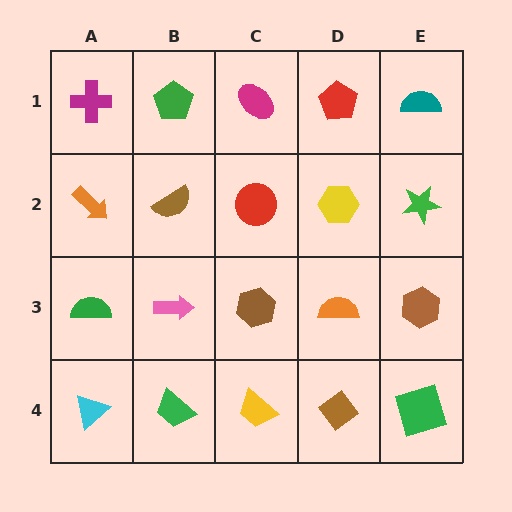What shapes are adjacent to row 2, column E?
A teal semicircle (row 1, column E), a brown hexagon (row 3, column E), a yellow hexagon (row 2, column D).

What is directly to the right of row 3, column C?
An orange semicircle.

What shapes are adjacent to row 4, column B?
A pink arrow (row 3, column B), a cyan triangle (row 4, column A), a yellow trapezoid (row 4, column C).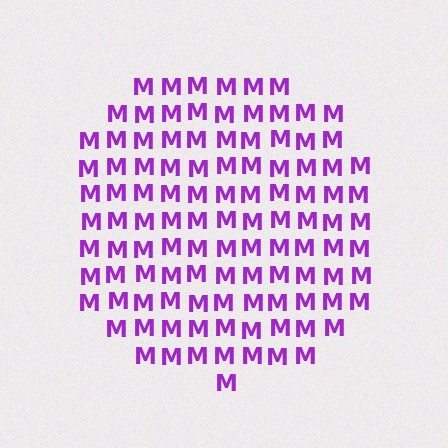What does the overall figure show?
The overall figure shows a circle.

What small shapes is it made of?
It is made of small letter M's.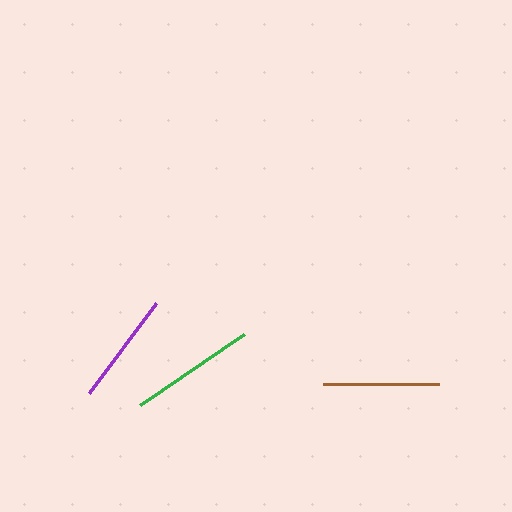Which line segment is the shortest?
The purple line is the shortest at approximately 112 pixels.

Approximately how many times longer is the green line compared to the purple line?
The green line is approximately 1.1 times the length of the purple line.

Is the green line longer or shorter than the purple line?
The green line is longer than the purple line.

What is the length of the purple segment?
The purple segment is approximately 112 pixels long.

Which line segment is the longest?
The green line is the longest at approximately 126 pixels.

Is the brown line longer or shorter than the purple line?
The brown line is longer than the purple line.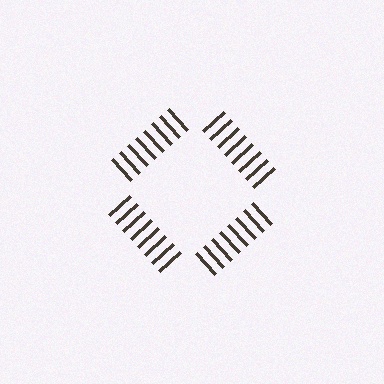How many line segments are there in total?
32 — 8 along each of the 4 edges.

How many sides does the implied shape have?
4 sides — the line-ends trace a square.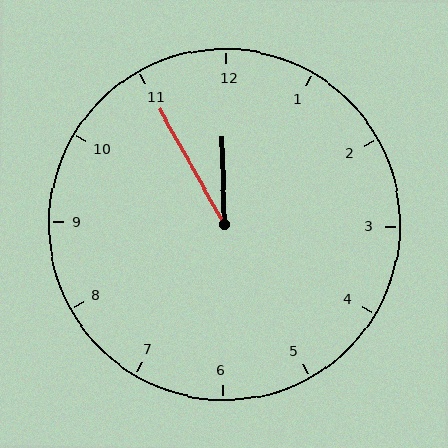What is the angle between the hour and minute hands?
Approximately 28 degrees.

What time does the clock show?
11:55.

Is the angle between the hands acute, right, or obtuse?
It is acute.